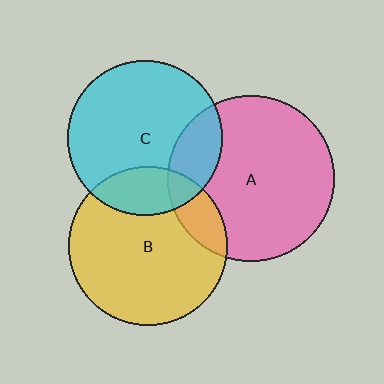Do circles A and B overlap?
Yes.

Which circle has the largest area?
Circle A (pink).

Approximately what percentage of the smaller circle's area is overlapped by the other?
Approximately 15%.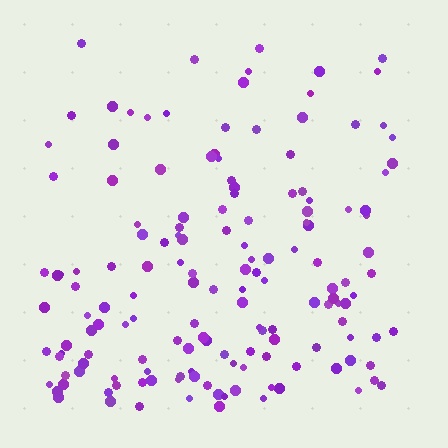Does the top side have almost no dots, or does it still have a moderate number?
Still a moderate number, just noticeably fewer than the bottom.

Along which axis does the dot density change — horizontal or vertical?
Vertical.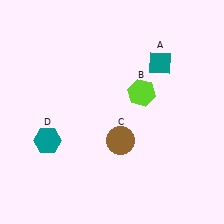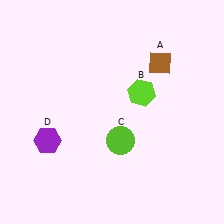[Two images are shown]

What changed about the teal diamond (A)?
In Image 1, A is teal. In Image 2, it changed to brown.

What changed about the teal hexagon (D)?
In Image 1, D is teal. In Image 2, it changed to purple.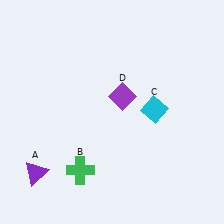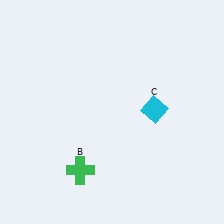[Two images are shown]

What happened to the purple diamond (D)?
The purple diamond (D) was removed in Image 2. It was in the top-right area of Image 1.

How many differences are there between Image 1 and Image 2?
There are 2 differences between the two images.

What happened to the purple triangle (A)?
The purple triangle (A) was removed in Image 2. It was in the bottom-left area of Image 1.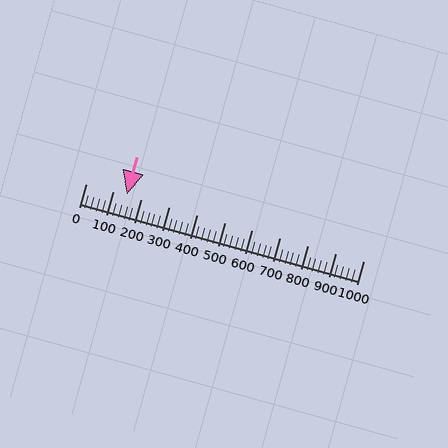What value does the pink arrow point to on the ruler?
The pink arrow points to approximately 146.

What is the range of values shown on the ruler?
The ruler shows values from 0 to 1000.